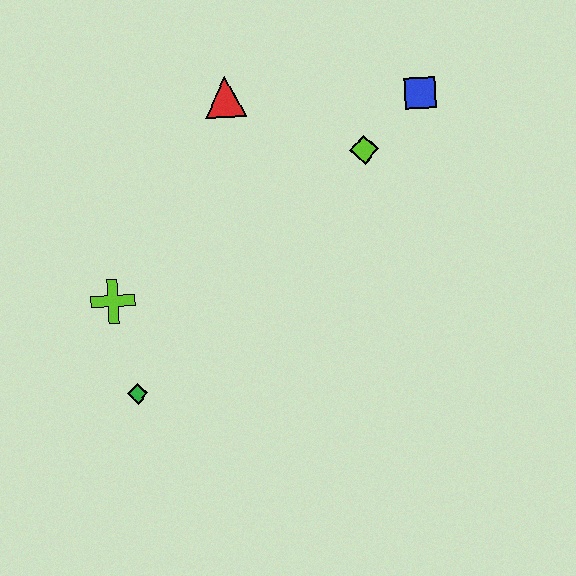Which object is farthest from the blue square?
The green diamond is farthest from the blue square.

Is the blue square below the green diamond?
No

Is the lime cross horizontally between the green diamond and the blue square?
No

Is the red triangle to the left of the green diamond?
No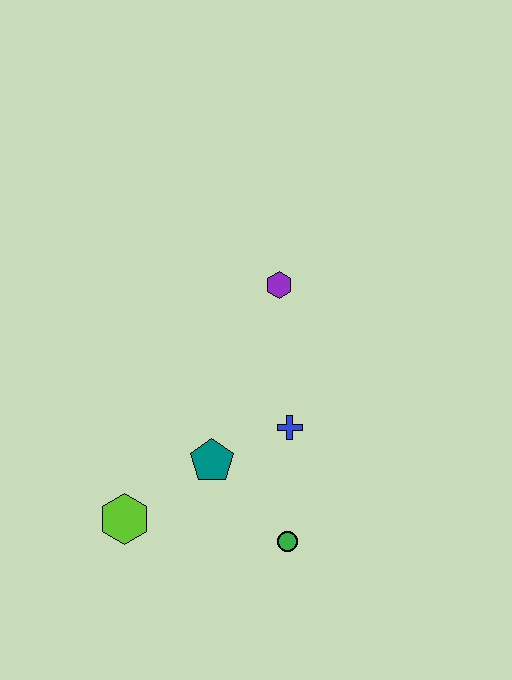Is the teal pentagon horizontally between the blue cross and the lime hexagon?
Yes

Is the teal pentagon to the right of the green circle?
No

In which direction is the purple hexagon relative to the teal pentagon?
The purple hexagon is above the teal pentagon.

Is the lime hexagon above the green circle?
Yes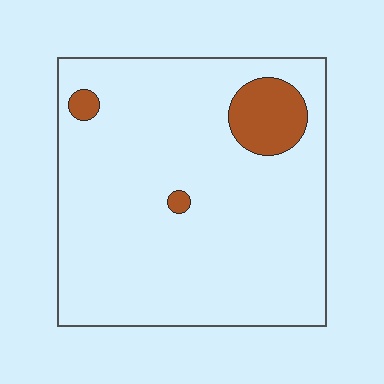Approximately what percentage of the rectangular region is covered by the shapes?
Approximately 10%.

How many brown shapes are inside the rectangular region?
3.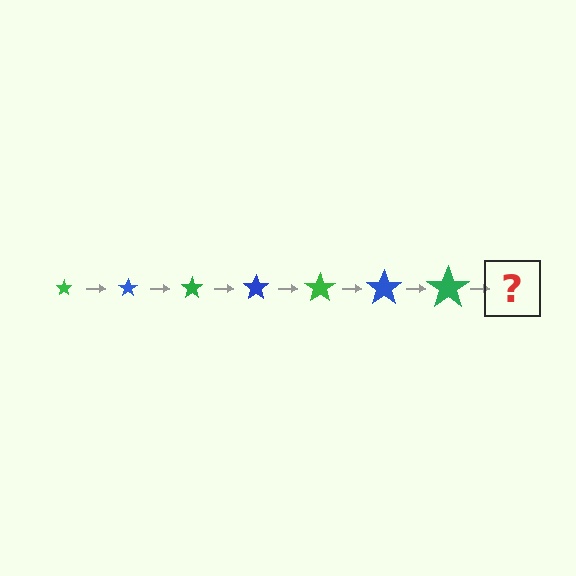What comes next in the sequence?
The next element should be a blue star, larger than the previous one.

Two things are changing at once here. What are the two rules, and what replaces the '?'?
The two rules are that the star grows larger each step and the color cycles through green and blue. The '?' should be a blue star, larger than the previous one.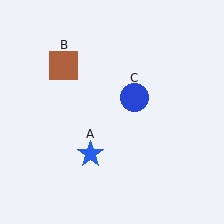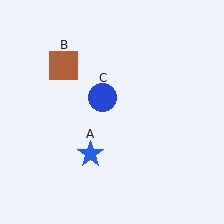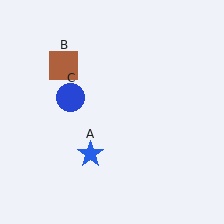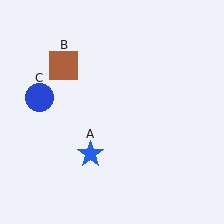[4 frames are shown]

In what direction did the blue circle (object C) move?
The blue circle (object C) moved left.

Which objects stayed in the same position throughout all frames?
Blue star (object A) and brown square (object B) remained stationary.